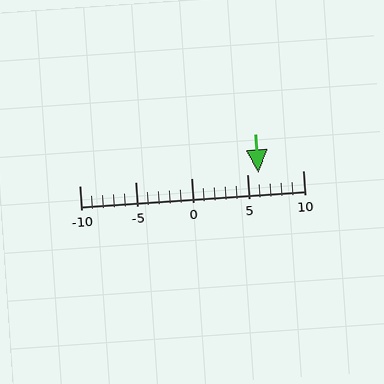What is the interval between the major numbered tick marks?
The major tick marks are spaced 5 units apart.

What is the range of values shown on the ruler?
The ruler shows values from -10 to 10.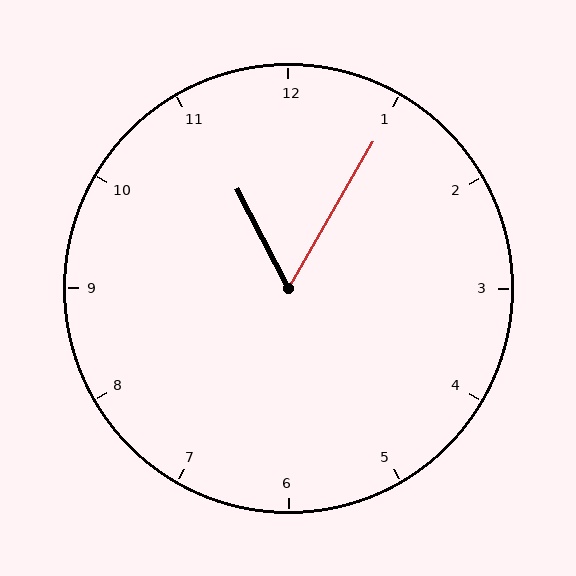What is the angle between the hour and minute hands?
Approximately 58 degrees.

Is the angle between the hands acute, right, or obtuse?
It is acute.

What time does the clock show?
11:05.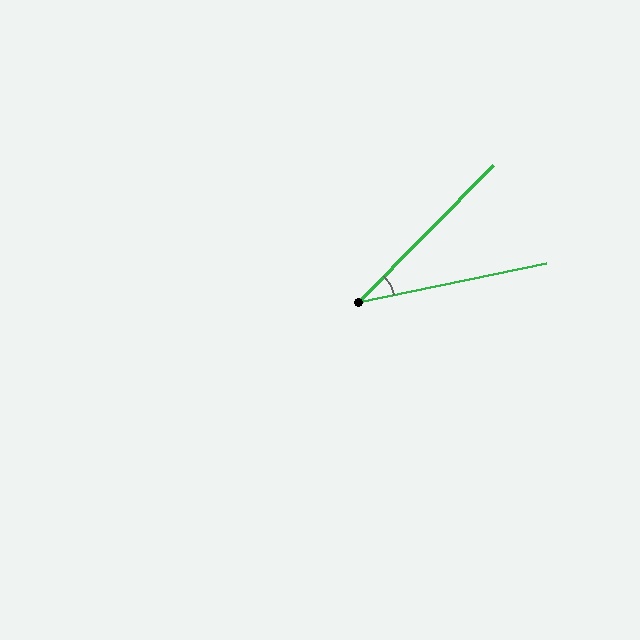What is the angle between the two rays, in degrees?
Approximately 34 degrees.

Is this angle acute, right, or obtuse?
It is acute.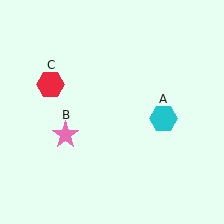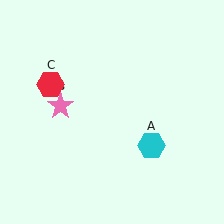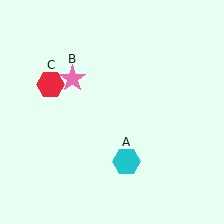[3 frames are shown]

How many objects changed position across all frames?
2 objects changed position: cyan hexagon (object A), pink star (object B).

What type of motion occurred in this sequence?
The cyan hexagon (object A), pink star (object B) rotated clockwise around the center of the scene.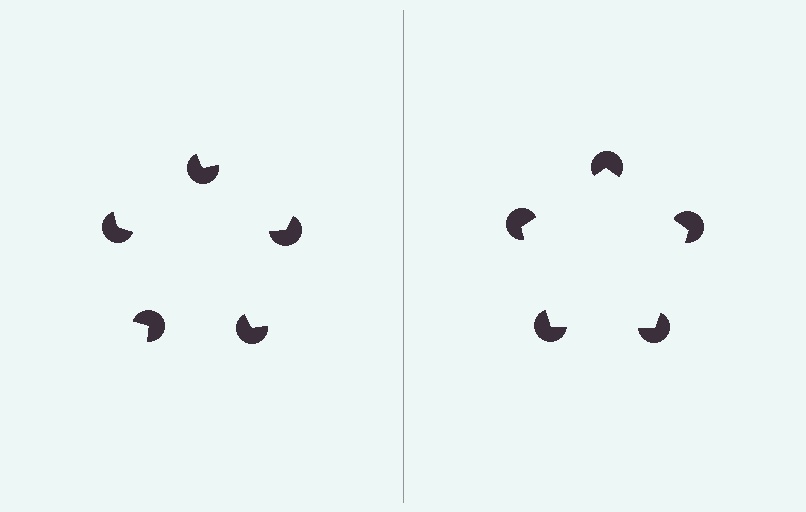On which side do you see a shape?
An illusory pentagon appears on the right side. On the left side the wedge cuts are rotated, so no coherent shape forms.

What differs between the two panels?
The pac-man discs are positioned identically on both sides; only the wedge orientations differ. On the right they align to a pentagon; on the left they are misaligned.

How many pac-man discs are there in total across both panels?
10 — 5 on each side.